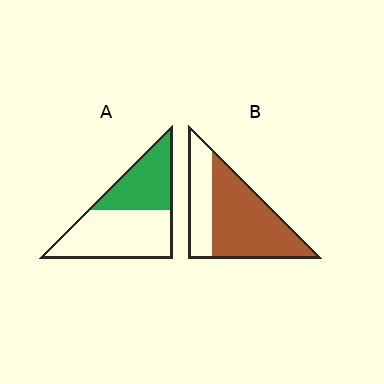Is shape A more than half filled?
No.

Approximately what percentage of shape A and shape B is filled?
A is approximately 40% and B is approximately 65%.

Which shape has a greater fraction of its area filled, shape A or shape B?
Shape B.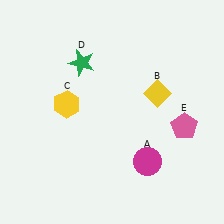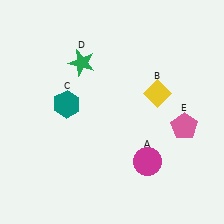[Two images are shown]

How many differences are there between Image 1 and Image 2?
There is 1 difference between the two images.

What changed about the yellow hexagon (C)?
In Image 1, C is yellow. In Image 2, it changed to teal.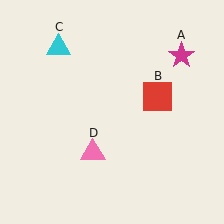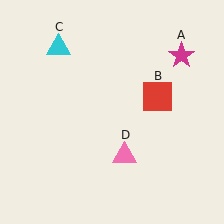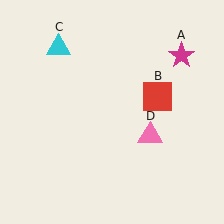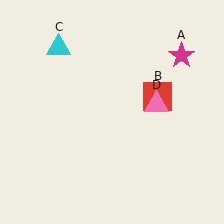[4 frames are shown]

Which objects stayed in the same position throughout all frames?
Magenta star (object A) and red square (object B) and cyan triangle (object C) remained stationary.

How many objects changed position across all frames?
1 object changed position: pink triangle (object D).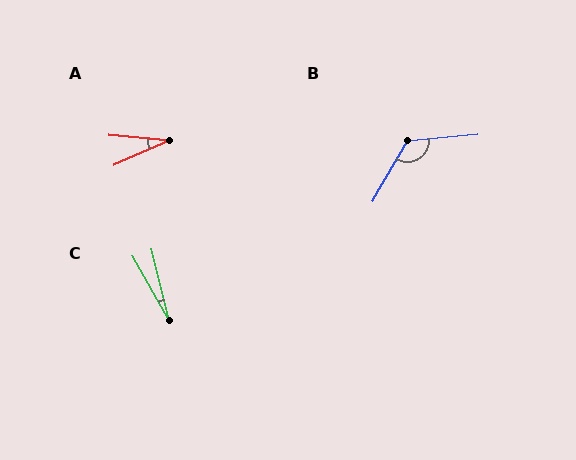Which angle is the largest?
B, at approximately 126 degrees.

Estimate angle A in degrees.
Approximately 28 degrees.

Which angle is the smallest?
C, at approximately 16 degrees.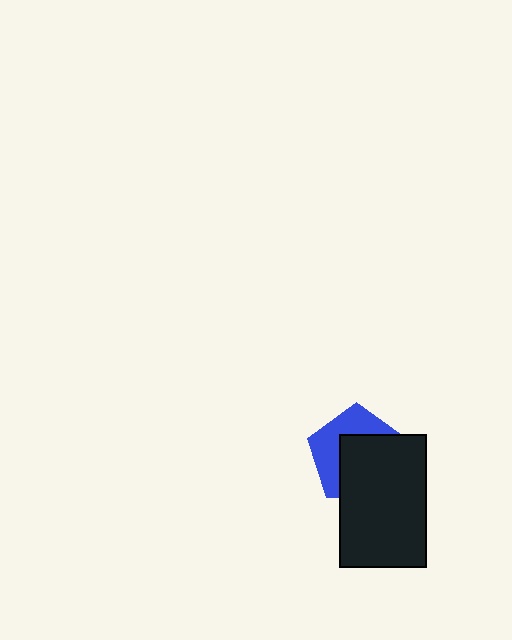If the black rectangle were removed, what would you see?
You would see the complete blue pentagon.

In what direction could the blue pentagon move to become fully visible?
The blue pentagon could move toward the upper-left. That would shift it out from behind the black rectangle entirely.